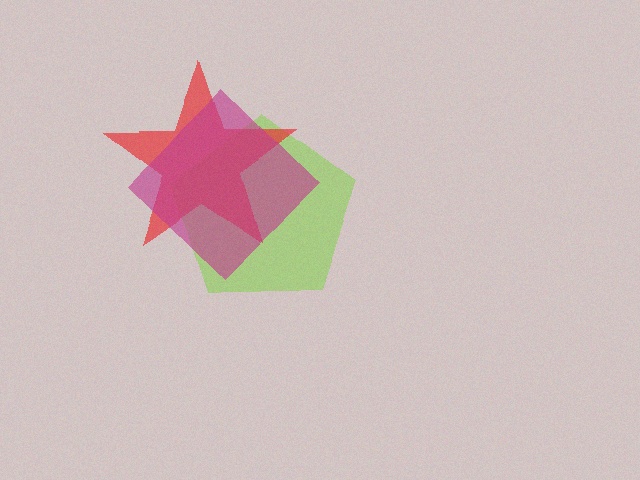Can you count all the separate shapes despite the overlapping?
Yes, there are 3 separate shapes.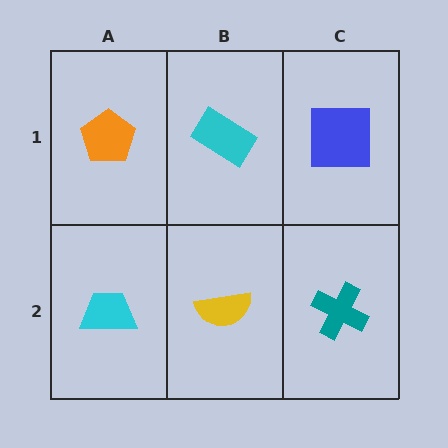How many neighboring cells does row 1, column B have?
3.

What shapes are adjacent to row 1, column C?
A teal cross (row 2, column C), a cyan rectangle (row 1, column B).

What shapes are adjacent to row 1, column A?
A cyan trapezoid (row 2, column A), a cyan rectangle (row 1, column B).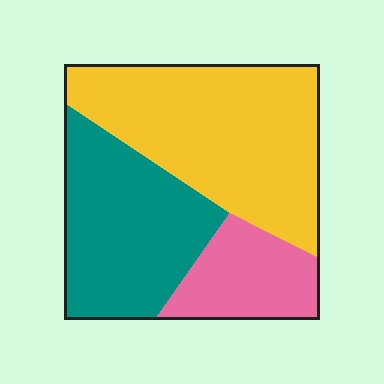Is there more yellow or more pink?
Yellow.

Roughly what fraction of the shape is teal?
Teal takes up between a quarter and a half of the shape.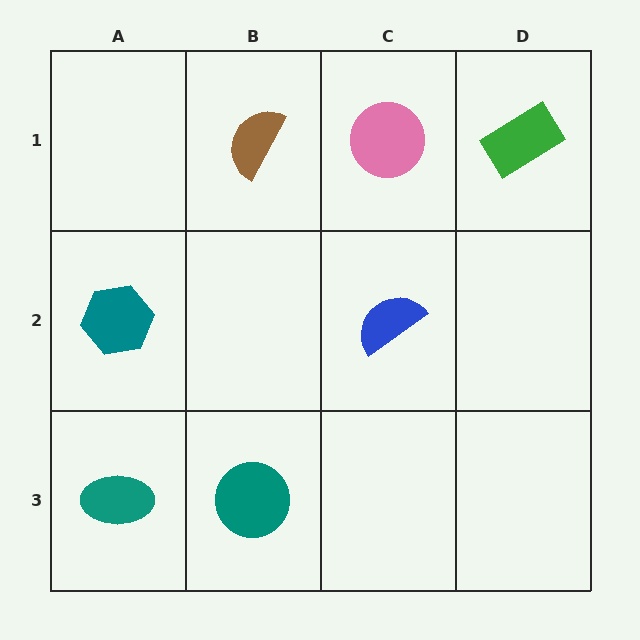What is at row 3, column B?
A teal circle.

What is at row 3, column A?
A teal ellipse.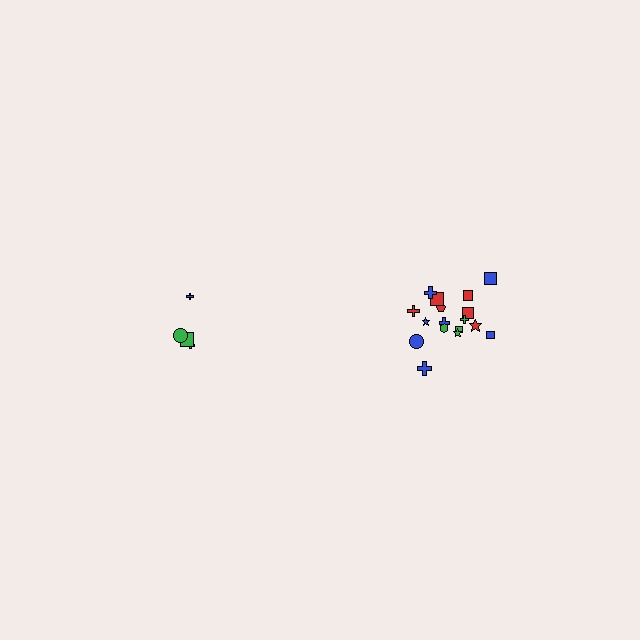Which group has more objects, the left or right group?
The right group.